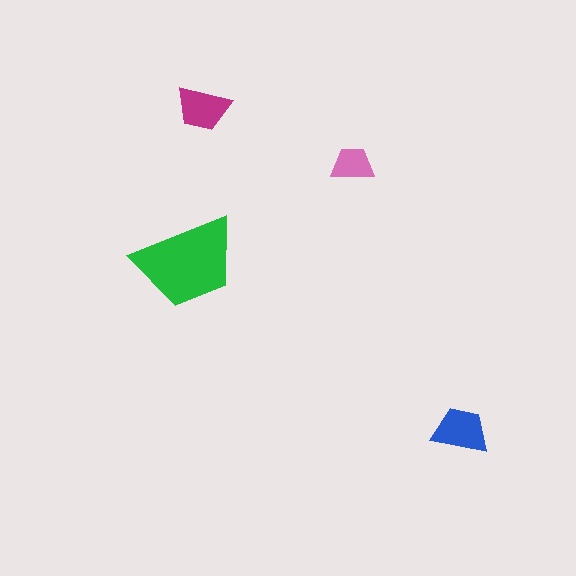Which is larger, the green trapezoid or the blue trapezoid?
The green one.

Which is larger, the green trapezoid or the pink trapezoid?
The green one.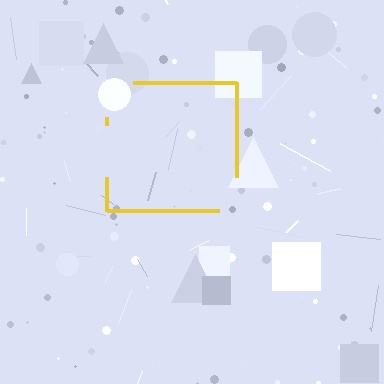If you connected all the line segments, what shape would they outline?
They would outline a square.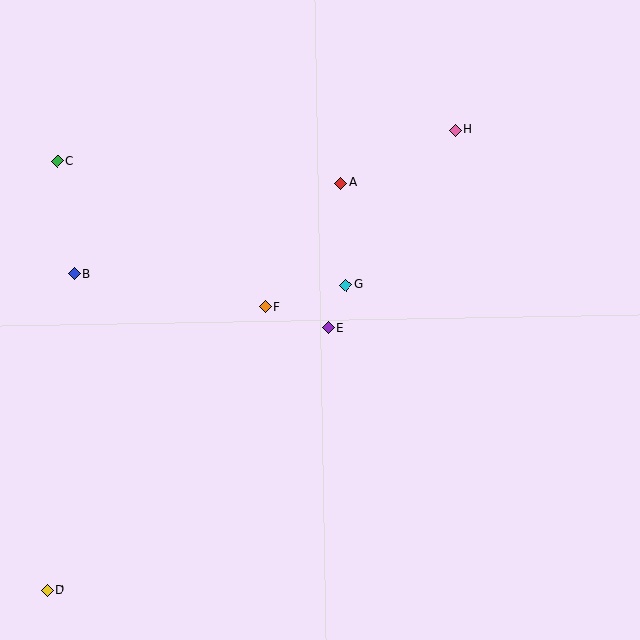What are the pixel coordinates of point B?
Point B is at (74, 274).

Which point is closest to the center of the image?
Point E at (329, 327) is closest to the center.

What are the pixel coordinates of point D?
Point D is at (47, 590).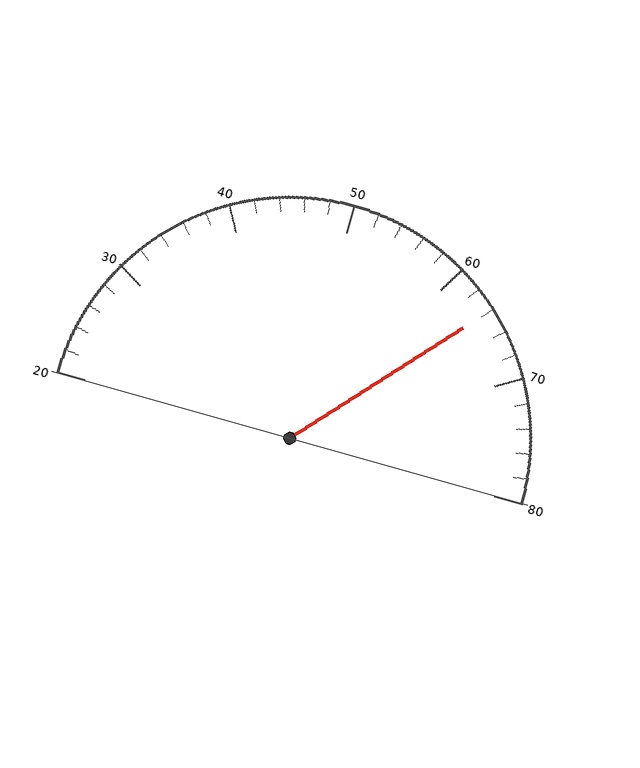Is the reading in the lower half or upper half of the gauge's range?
The reading is in the upper half of the range (20 to 80).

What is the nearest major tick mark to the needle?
The nearest major tick mark is 60.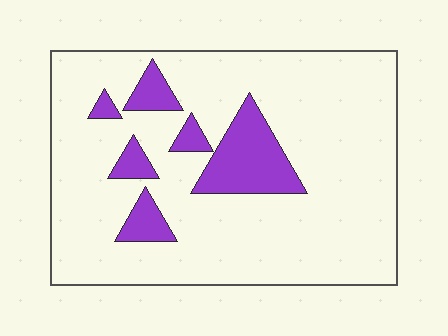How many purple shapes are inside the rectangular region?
6.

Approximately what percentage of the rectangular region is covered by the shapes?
Approximately 15%.